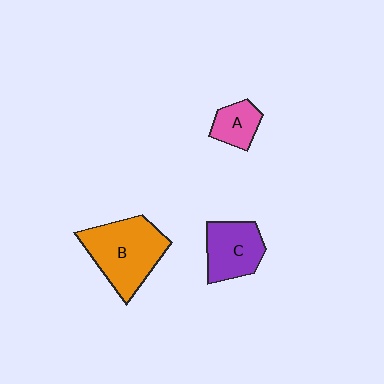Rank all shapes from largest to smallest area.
From largest to smallest: B (orange), C (purple), A (pink).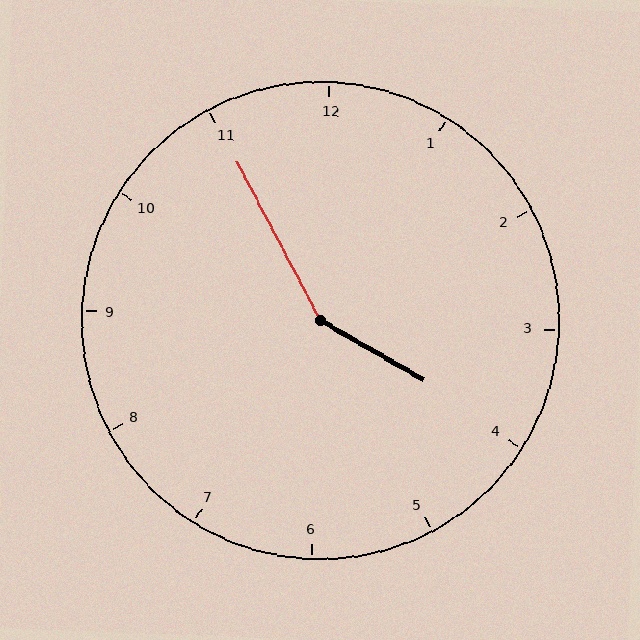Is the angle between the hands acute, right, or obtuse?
It is obtuse.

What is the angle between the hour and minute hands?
Approximately 148 degrees.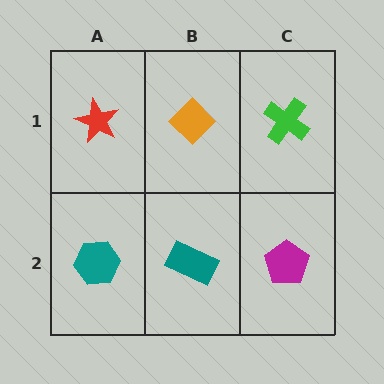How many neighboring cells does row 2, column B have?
3.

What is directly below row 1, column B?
A teal rectangle.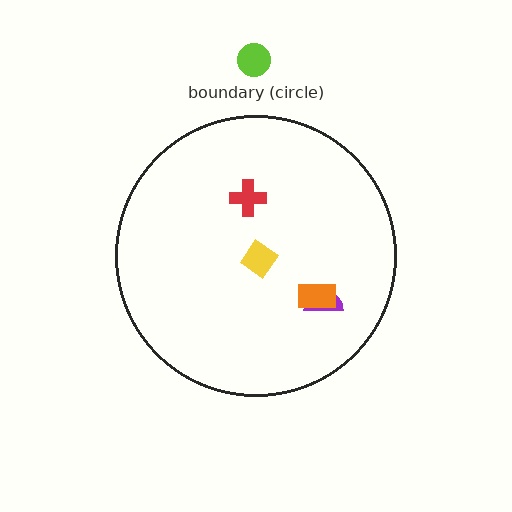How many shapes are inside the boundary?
4 inside, 1 outside.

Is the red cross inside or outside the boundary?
Inside.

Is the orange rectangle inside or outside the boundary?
Inside.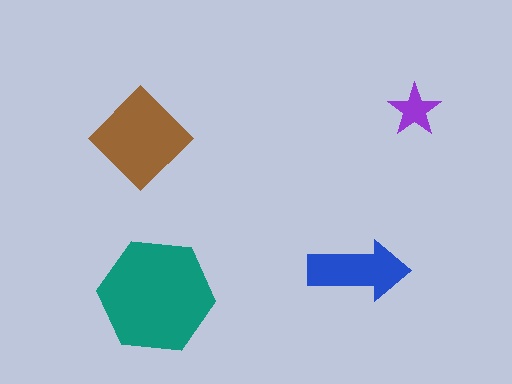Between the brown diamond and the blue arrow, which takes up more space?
The brown diamond.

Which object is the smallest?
The purple star.